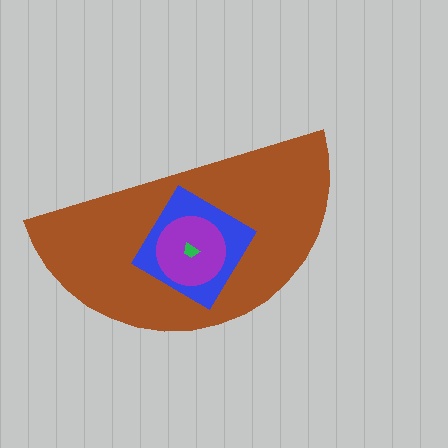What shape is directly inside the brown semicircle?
The blue diamond.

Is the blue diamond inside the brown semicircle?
Yes.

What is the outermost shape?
The brown semicircle.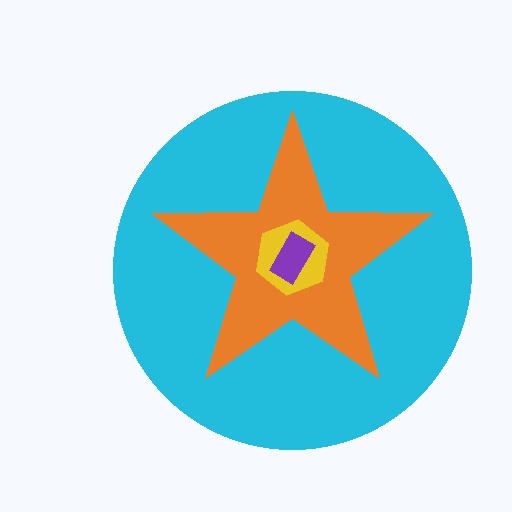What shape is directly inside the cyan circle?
The orange star.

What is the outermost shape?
The cyan circle.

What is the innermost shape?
The purple rectangle.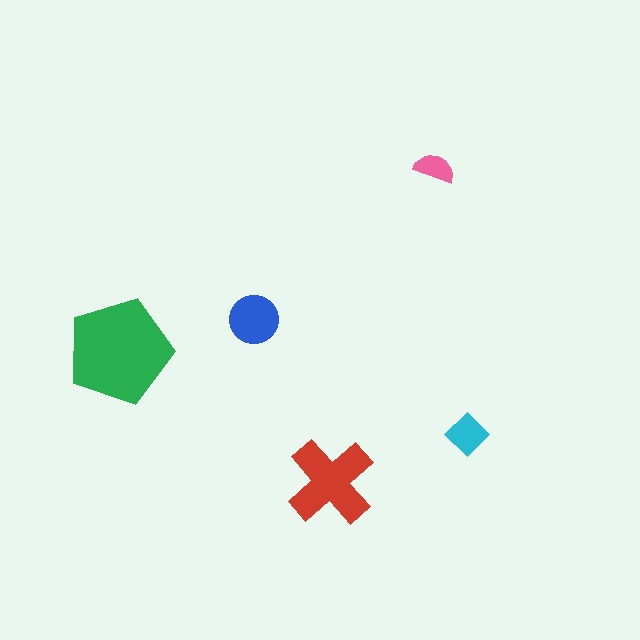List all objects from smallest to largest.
The pink semicircle, the cyan diamond, the blue circle, the red cross, the green pentagon.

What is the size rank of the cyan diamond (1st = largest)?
4th.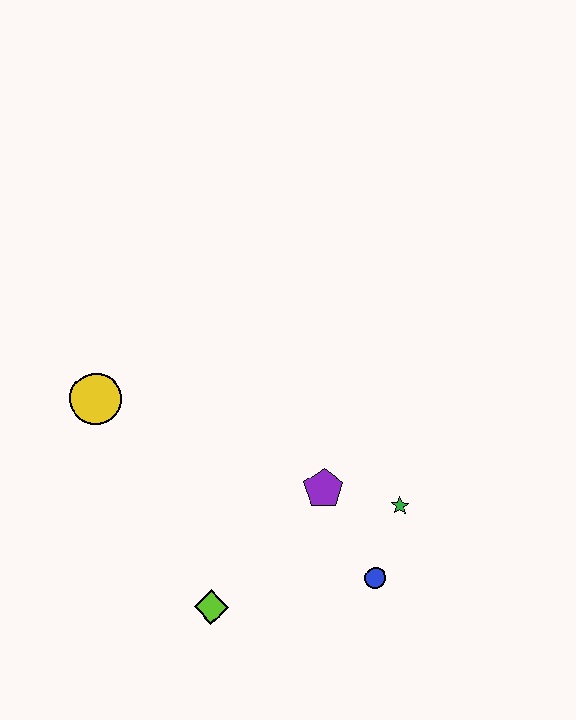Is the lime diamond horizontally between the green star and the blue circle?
No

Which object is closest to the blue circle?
The green star is closest to the blue circle.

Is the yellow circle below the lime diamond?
No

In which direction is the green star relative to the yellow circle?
The green star is to the right of the yellow circle.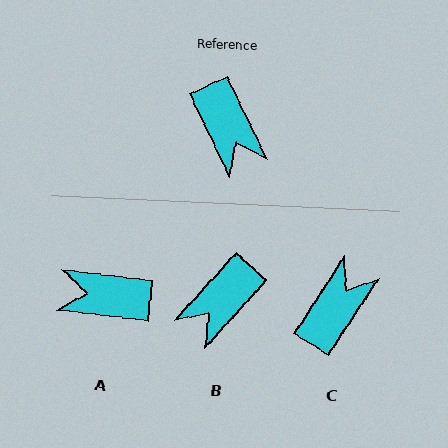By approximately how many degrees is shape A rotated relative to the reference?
Approximately 123 degrees clockwise.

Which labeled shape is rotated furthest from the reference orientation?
A, about 123 degrees away.